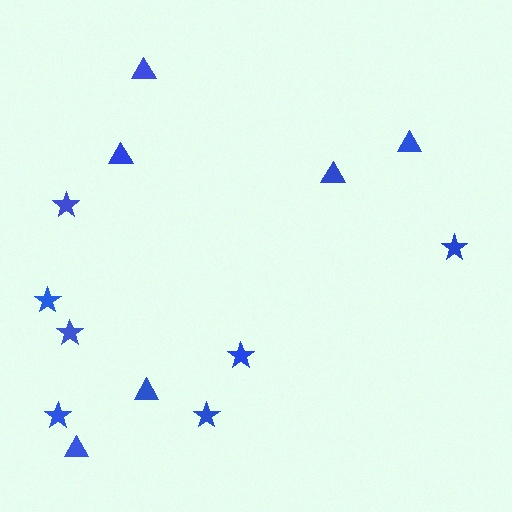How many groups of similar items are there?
There are 2 groups: one group of triangles (6) and one group of stars (7).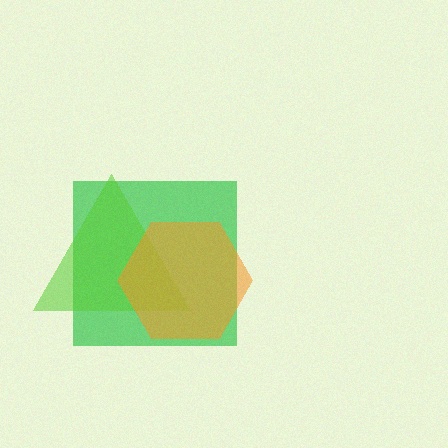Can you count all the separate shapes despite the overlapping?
Yes, there are 3 separate shapes.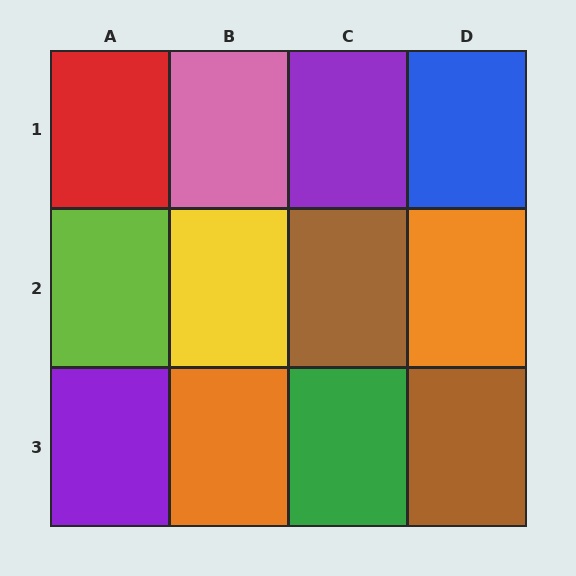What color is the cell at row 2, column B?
Yellow.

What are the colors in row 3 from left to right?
Purple, orange, green, brown.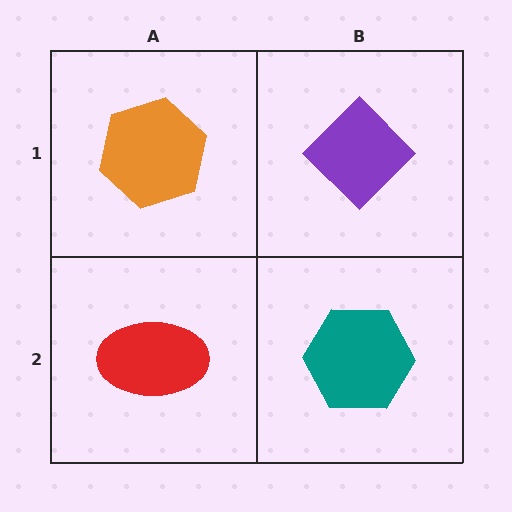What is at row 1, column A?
An orange hexagon.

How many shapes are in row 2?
2 shapes.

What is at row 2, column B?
A teal hexagon.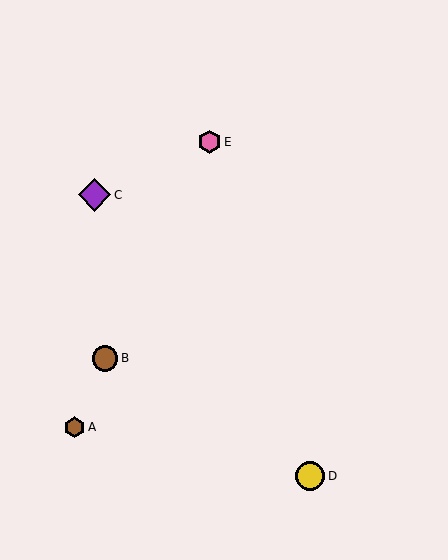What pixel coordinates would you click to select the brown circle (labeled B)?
Click at (105, 358) to select the brown circle B.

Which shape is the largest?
The purple diamond (labeled C) is the largest.